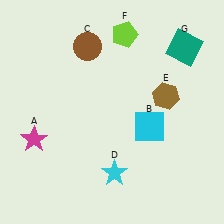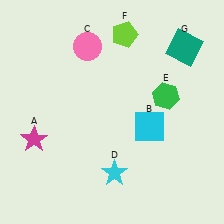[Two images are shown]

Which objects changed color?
C changed from brown to pink. E changed from brown to green.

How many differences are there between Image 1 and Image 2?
There are 2 differences between the two images.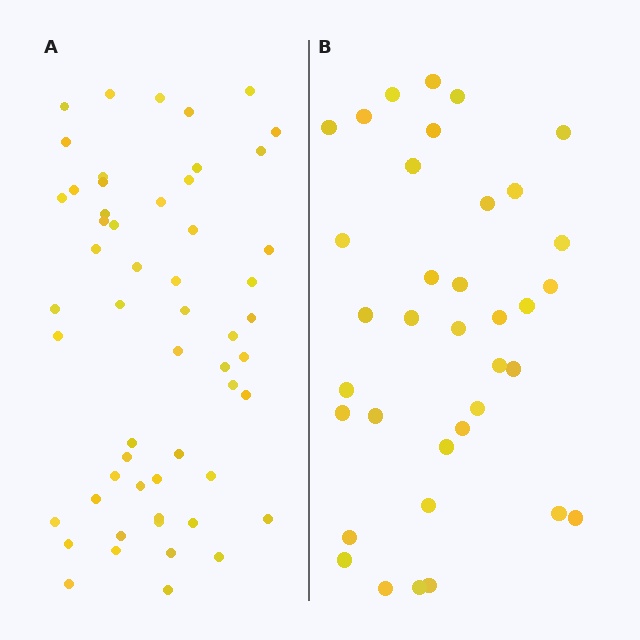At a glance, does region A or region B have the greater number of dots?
Region A (the left region) has more dots.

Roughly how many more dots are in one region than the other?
Region A has approximately 20 more dots than region B.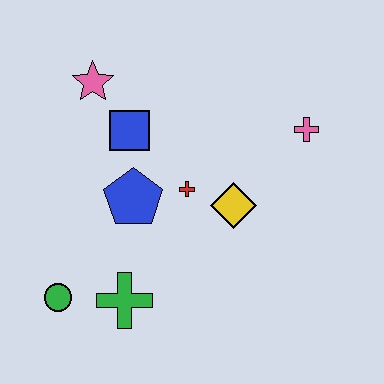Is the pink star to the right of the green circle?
Yes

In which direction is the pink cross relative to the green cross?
The pink cross is to the right of the green cross.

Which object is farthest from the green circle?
The pink cross is farthest from the green circle.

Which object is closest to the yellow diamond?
The red cross is closest to the yellow diamond.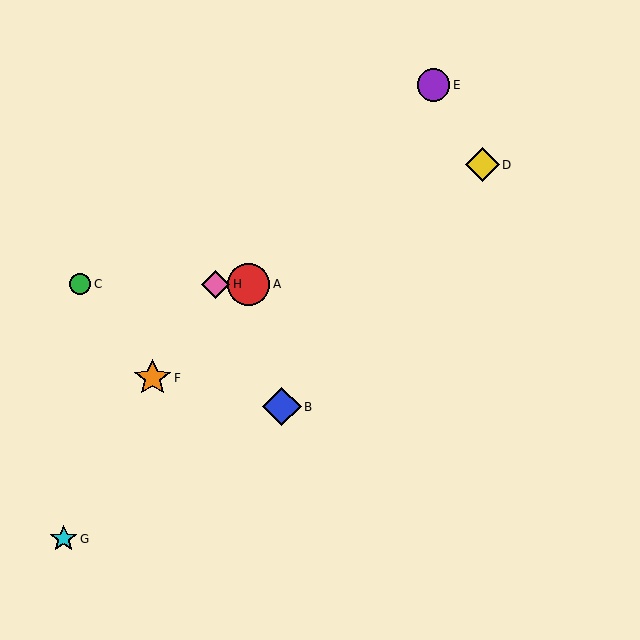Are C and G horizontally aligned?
No, C is at y≈284 and G is at y≈539.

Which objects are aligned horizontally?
Objects A, C, H are aligned horizontally.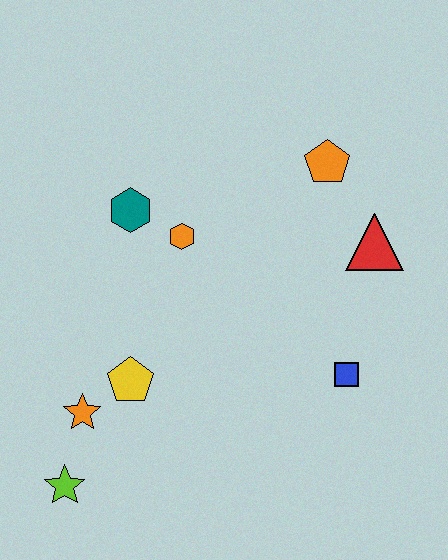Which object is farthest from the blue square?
The lime star is farthest from the blue square.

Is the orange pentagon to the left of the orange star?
No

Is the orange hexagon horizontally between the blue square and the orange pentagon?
No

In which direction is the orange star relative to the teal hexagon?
The orange star is below the teal hexagon.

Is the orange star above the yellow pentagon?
No